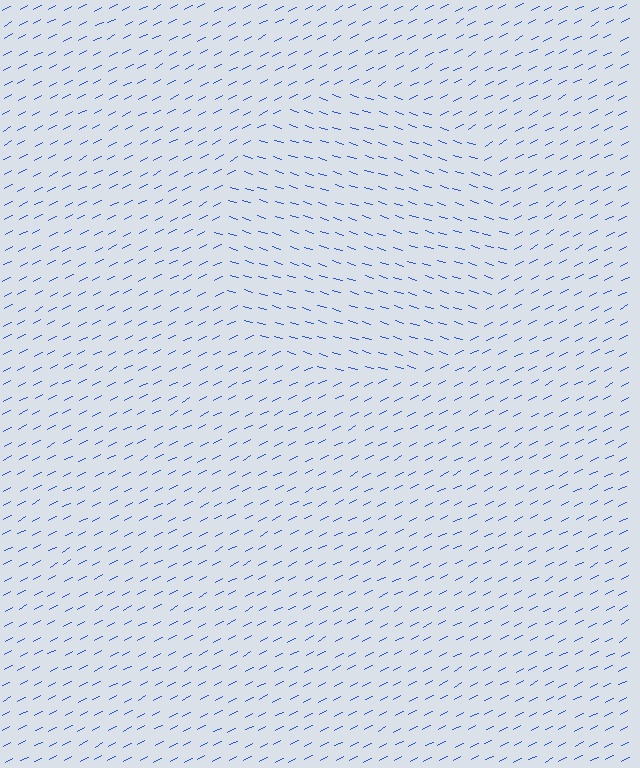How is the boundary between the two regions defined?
The boundary is defined purely by a change in line orientation (approximately 45 degrees difference). All lines are the same color and thickness.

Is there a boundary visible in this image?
Yes, there is a texture boundary formed by a change in line orientation.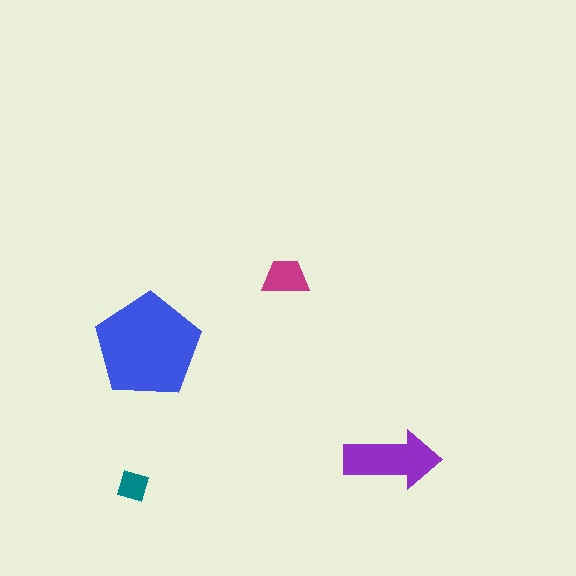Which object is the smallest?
The teal diamond.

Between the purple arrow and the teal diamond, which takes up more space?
The purple arrow.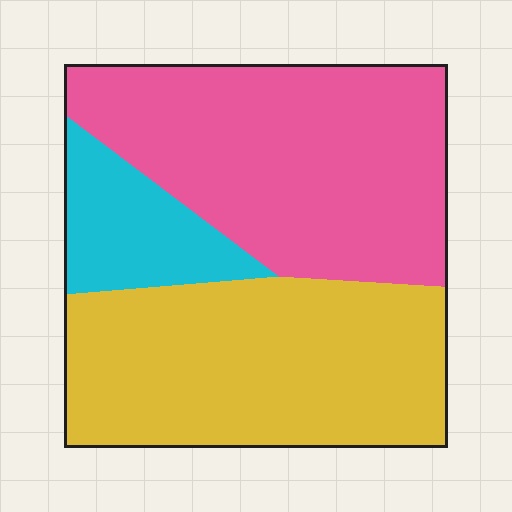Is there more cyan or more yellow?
Yellow.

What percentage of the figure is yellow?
Yellow takes up between a third and a half of the figure.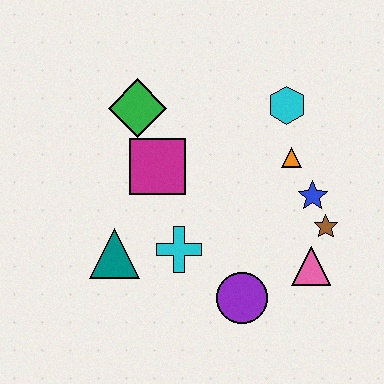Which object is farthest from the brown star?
The green diamond is farthest from the brown star.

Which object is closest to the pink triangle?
The brown star is closest to the pink triangle.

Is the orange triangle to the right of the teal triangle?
Yes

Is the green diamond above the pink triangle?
Yes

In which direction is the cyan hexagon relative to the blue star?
The cyan hexagon is above the blue star.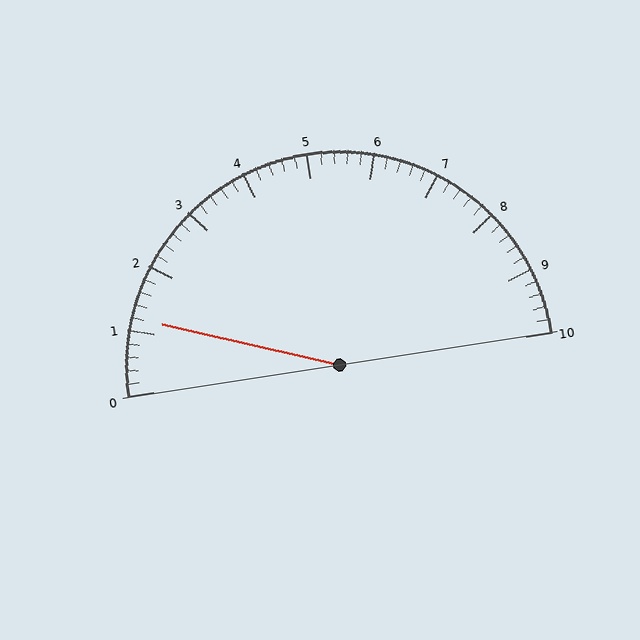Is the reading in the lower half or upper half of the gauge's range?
The reading is in the lower half of the range (0 to 10).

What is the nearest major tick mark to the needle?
The nearest major tick mark is 1.